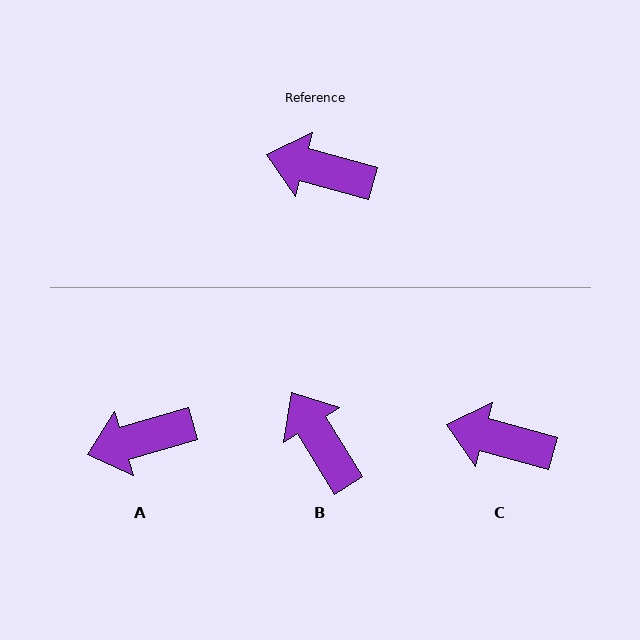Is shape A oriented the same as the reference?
No, it is off by about 31 degrees.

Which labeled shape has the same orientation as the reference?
C.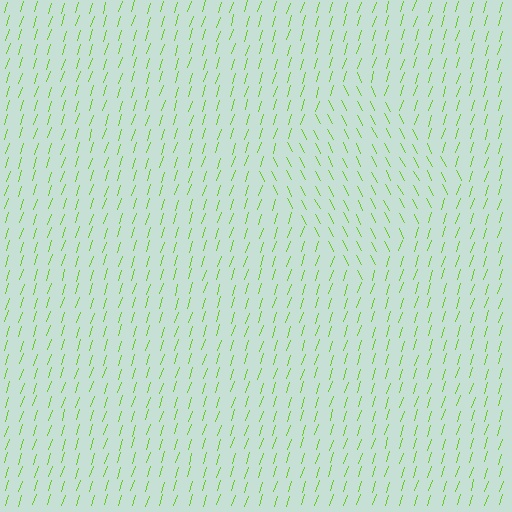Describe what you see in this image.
The image is filled with small lime line segments. A diamond region in the image has lines oriented differently from the surrounding lines, creating a visible texture boundary.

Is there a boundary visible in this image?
Yes, there is a texture boundary formed by a change in line orientation.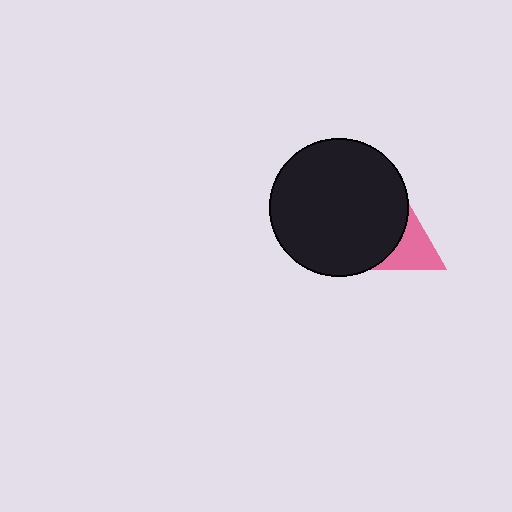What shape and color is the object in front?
The object in front is a black circle.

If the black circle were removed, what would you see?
You would see the complete pink triangle.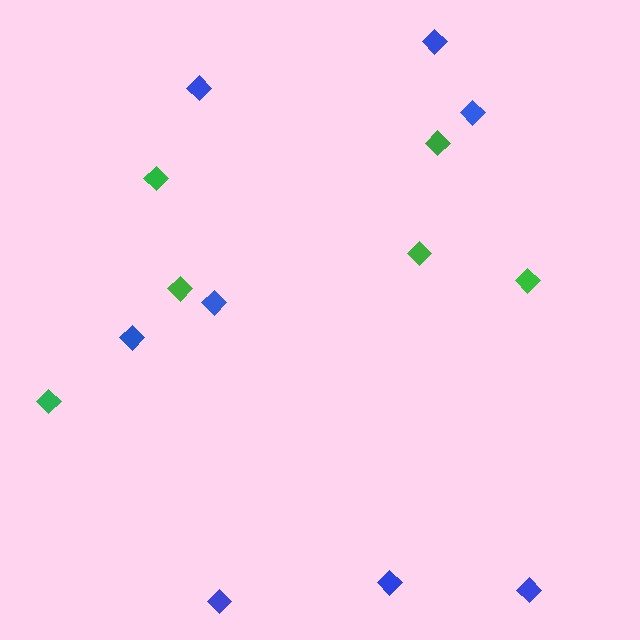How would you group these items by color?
There are 2 groups: one group of green diamonds (6) and one group of blue diamonds (8).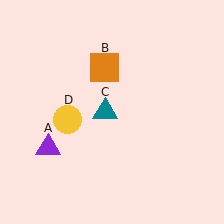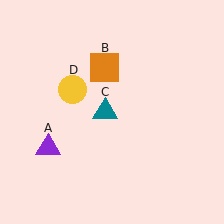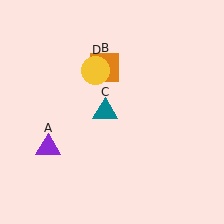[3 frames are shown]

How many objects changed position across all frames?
1 object changed position: yellow circle (object D).